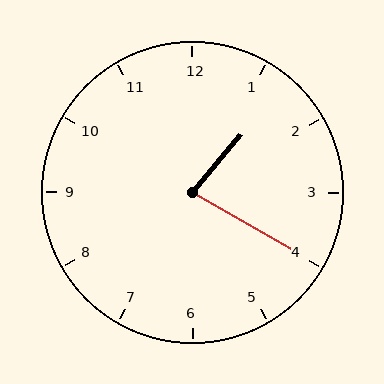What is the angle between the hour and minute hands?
Approximately 80 degrees.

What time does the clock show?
1:20.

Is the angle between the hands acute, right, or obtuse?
It is acute.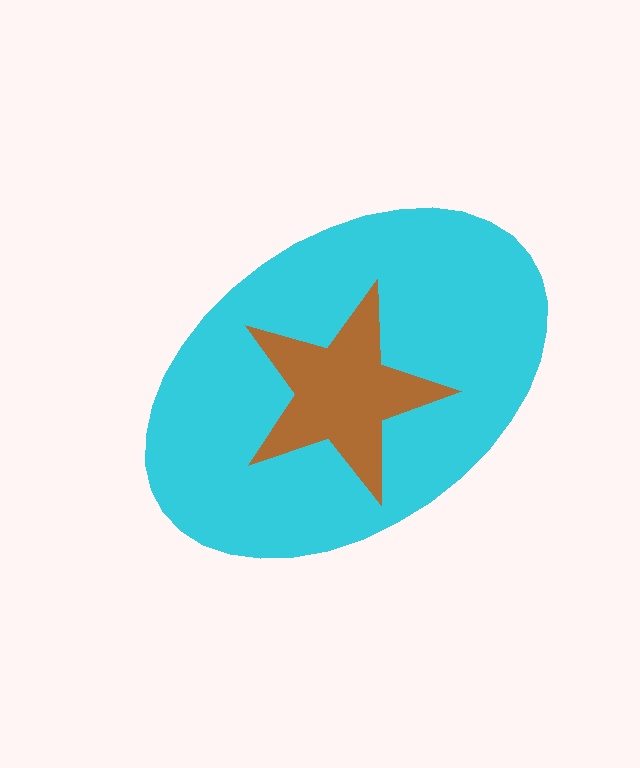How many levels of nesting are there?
2.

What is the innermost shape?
The brown star.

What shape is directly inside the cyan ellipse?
The brown star.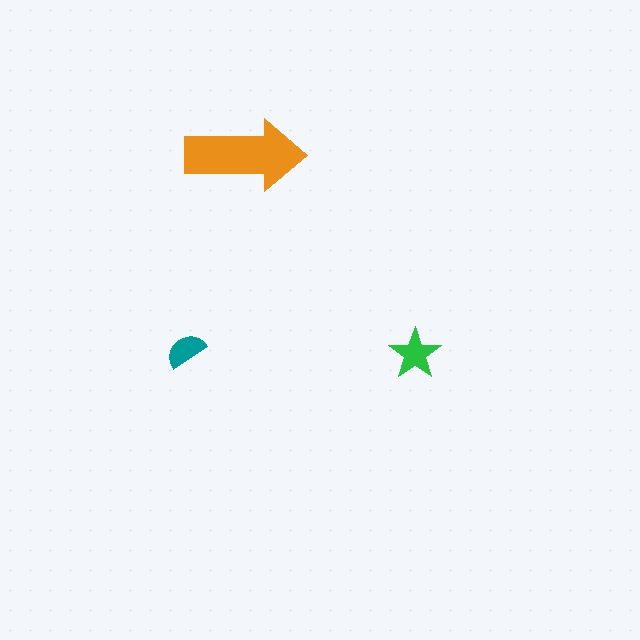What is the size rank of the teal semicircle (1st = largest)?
3rd.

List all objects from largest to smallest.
The orange arrow, the green star, the teal semicircle.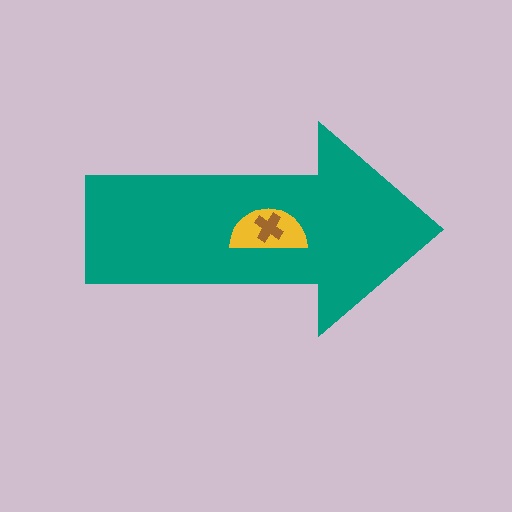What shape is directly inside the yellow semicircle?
The brown cross.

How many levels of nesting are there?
3.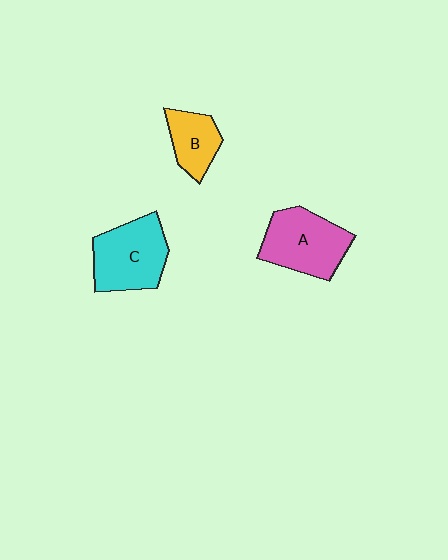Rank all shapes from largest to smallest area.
From largest to smallest: C (cyan), A (pink), B (yellow).